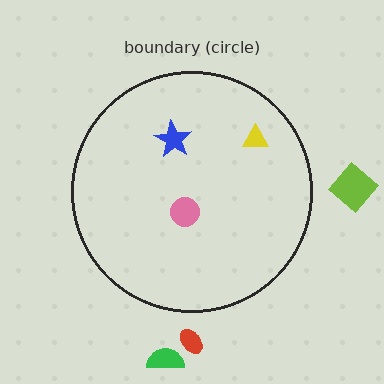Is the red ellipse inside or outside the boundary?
Outside.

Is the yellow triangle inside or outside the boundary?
Inside.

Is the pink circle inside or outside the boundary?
Inside.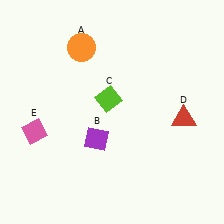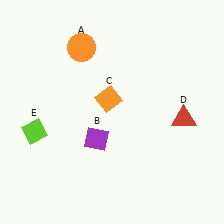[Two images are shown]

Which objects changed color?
C changed from lime to orange. E changed from pink to lime.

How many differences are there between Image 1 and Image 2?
There are 2 differences between the two images.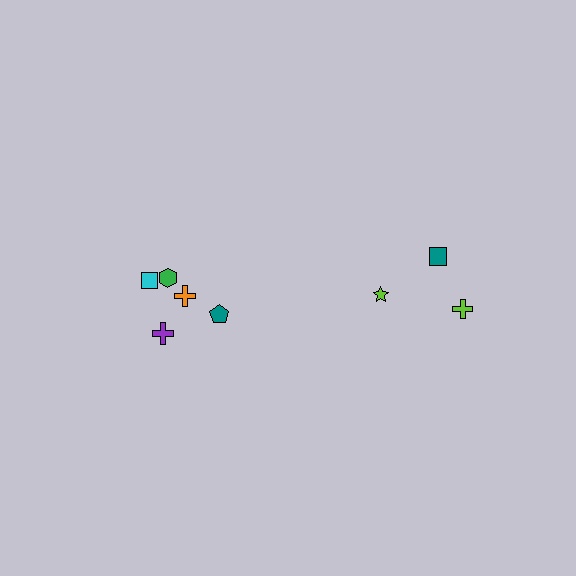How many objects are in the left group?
There are 5 objects.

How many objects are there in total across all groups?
There are 8 objects.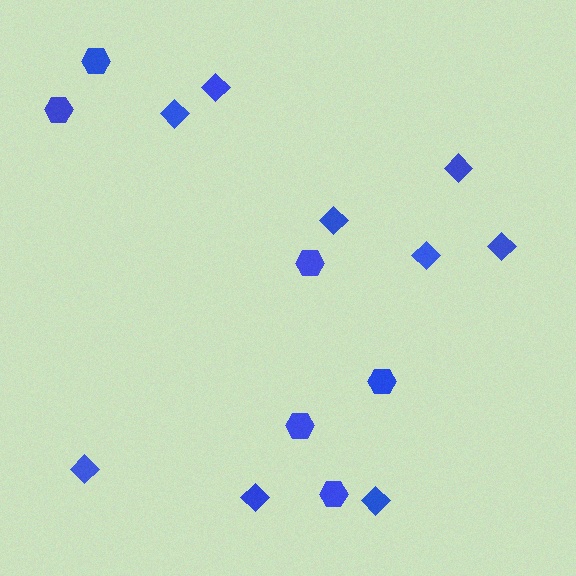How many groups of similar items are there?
There are 2 groups: one group of hexagons (6) and one group of diamonds (9).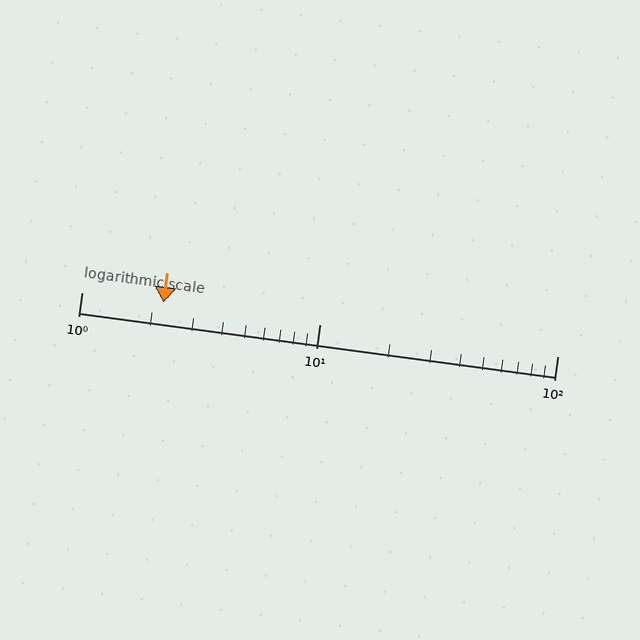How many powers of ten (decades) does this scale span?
The scale spans 2 decades, from 1 to 100.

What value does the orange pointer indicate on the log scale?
The pointer indicates approximately 2.2.